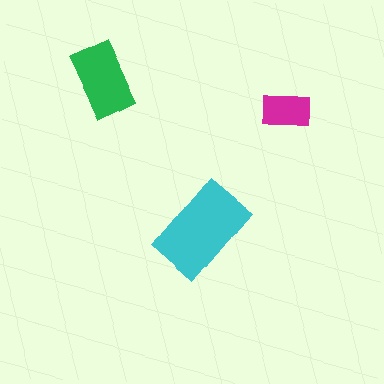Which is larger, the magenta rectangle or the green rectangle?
The green one.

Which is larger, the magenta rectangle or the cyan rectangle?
The cyan one.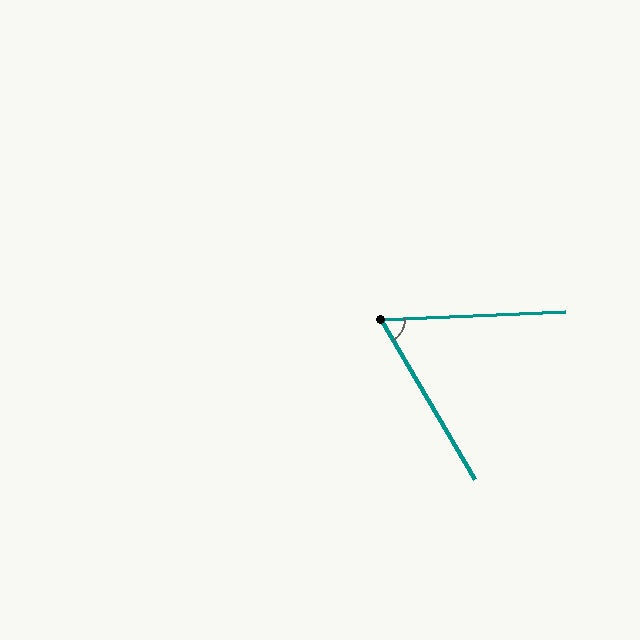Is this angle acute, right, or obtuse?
It is acute.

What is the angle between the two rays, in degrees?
Approximately 62 degrees.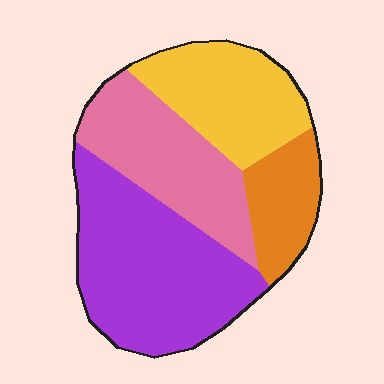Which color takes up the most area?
Purple, at roughly 40%.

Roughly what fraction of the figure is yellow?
Yellow covers around 25% of the figure.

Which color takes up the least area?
Orange, at roughly 15%.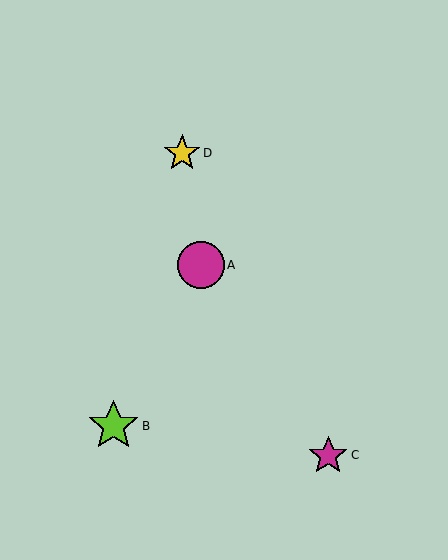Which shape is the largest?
The lime star (labeled B) is the largest.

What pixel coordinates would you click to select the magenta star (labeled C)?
Click at (328, 456) to select the magenta star C.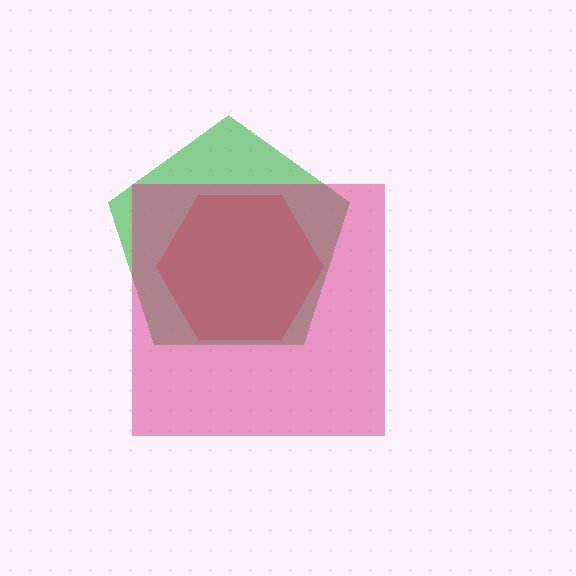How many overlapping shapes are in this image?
There are 3 overlapping shapes in the image.